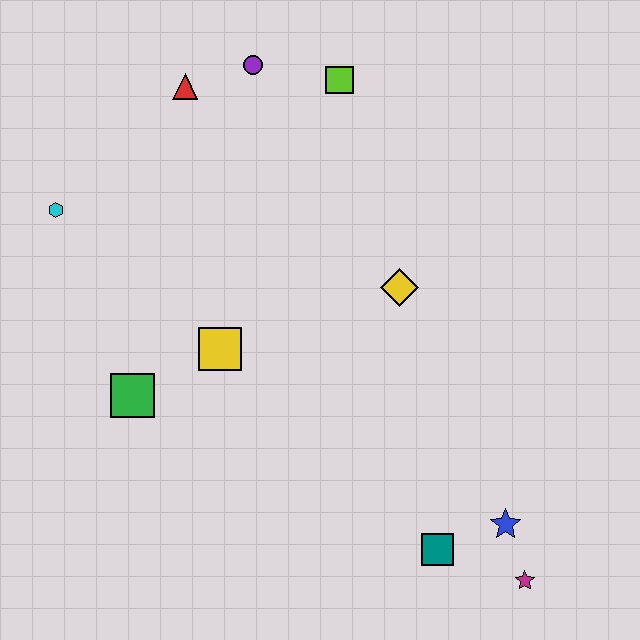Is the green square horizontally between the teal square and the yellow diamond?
No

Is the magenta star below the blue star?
Yes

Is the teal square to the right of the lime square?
Yes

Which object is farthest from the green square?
The magenta star is farthest from the green square.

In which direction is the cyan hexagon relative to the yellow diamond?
The cyan hexagon is to the left of the yellow diamond.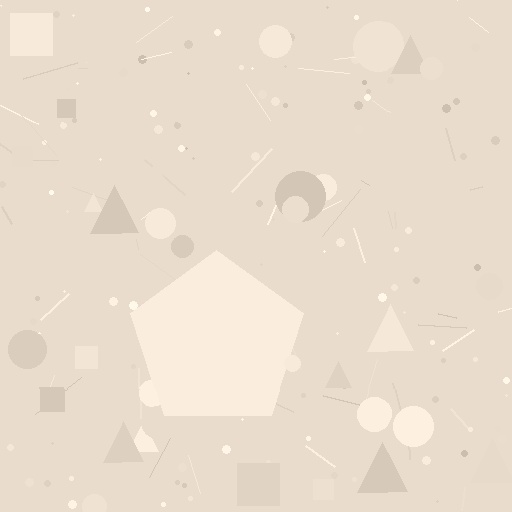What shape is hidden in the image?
A pentagon is hidden in the image.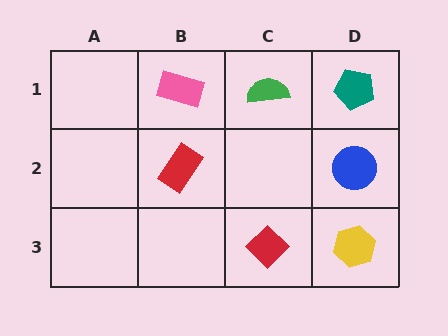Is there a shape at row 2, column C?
No, that cell is empty.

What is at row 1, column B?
A pink rectangle.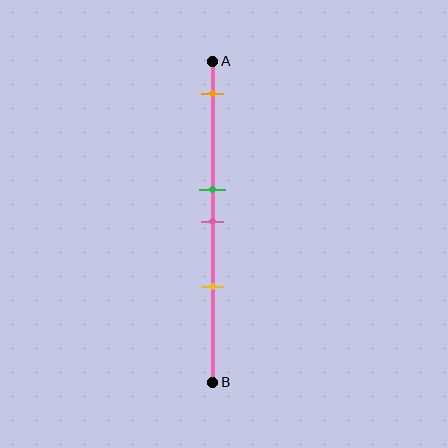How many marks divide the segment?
There are 4 marks dividing the segment.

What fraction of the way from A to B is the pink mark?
The pink mark is approximately 50% (0.5) of the way from A to B.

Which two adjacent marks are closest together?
The green and pink marks are the closest adjacent pair.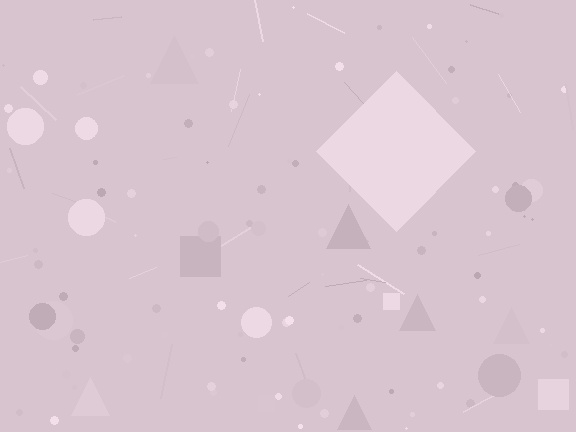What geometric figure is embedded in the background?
A diamond is embedded in the background.